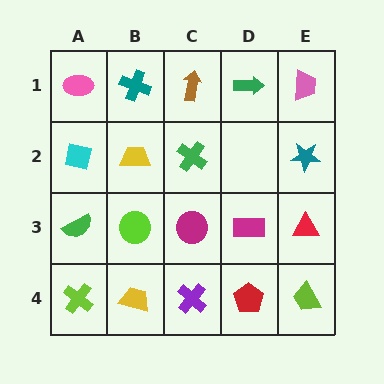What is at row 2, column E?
A teal star.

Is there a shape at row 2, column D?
No, that cell is empty.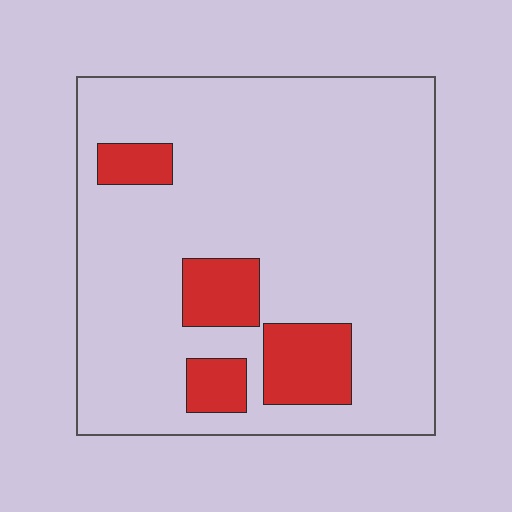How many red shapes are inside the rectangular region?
4.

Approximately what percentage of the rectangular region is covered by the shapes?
Approximately 15%.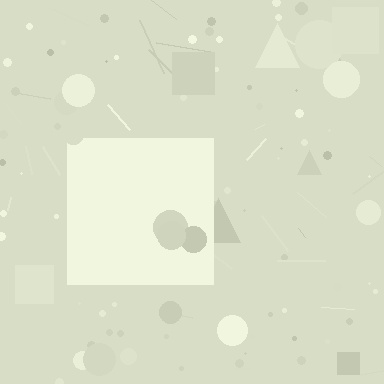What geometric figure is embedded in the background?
A square is embedded in the background.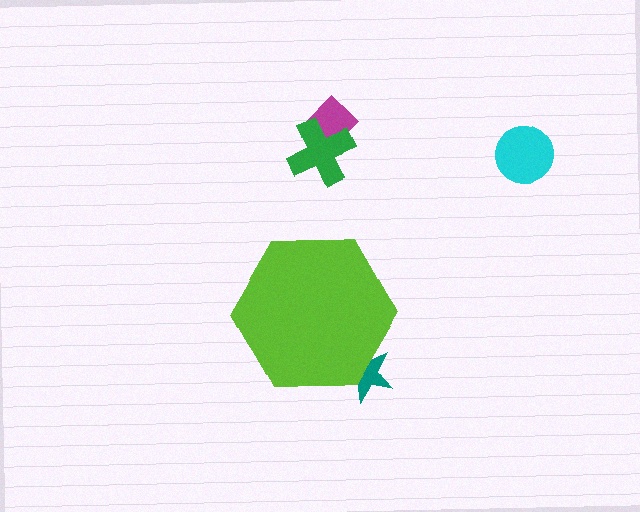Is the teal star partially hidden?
Yes, the teal star is partially hidden behind the lime hexagon.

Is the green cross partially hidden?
No, the green cross is fully visible.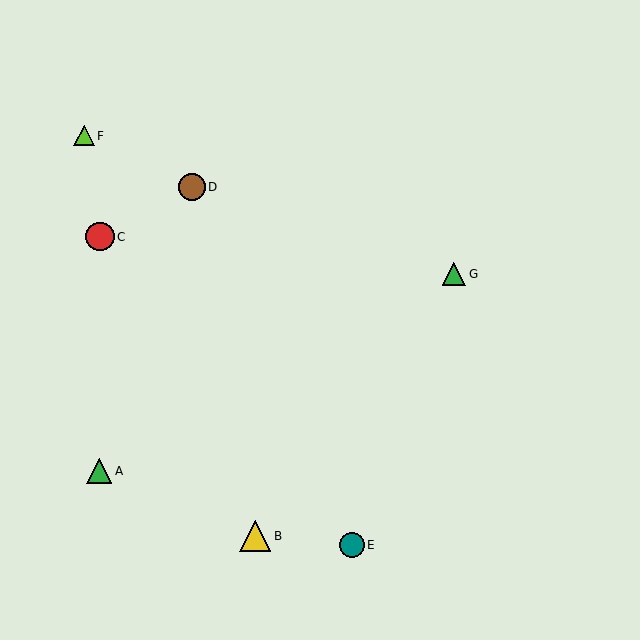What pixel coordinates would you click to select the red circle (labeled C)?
Click at (100, 237) to select the red circle C.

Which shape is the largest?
The yellow triangle (labeled B) is the largest.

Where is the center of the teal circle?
The center of the teal circle is at (352, 545).